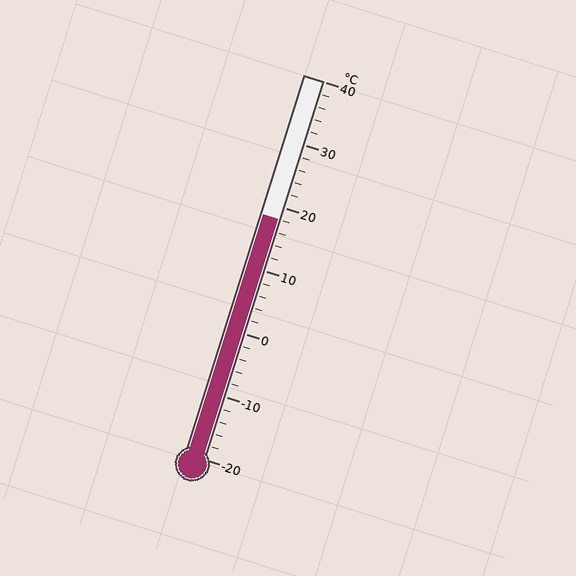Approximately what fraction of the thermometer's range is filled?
The thermometer is filled to approximately 65% of its range.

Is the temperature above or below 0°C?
The temperature is above 0°C.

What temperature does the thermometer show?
The thermometer shows approximately 18°C.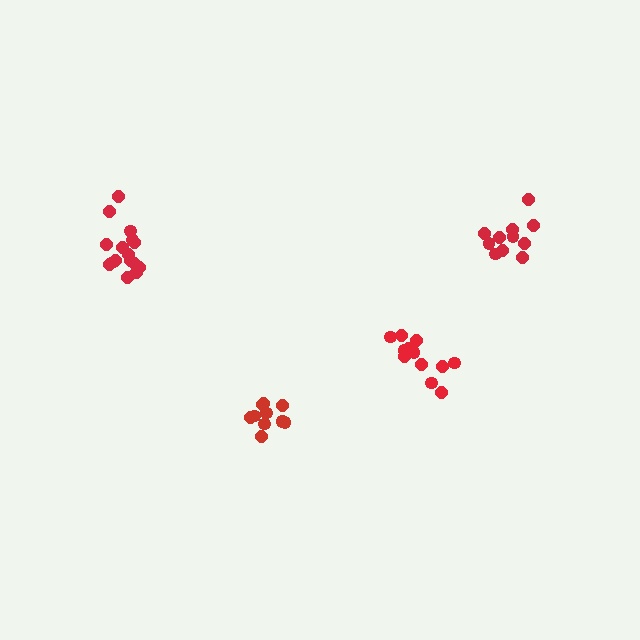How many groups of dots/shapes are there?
There are 4 groups.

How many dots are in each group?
Group 1: 16 dots, Group 2: 11 dots, Group 3: 12 dots, Group 4: 11 dots (50 total).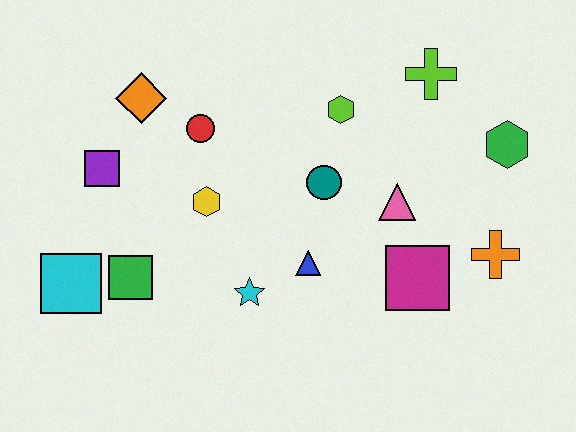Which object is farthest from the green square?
The green hexagon is farthest from the green square.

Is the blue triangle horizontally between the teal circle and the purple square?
Yes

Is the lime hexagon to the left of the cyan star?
No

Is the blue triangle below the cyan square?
No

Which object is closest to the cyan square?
The green square is closest to the cyan square.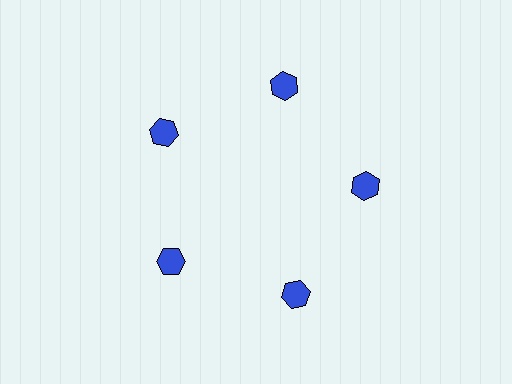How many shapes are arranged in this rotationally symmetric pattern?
There are 5 shapes, arranged in 5 groups of 1.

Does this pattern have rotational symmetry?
Yes, this pattern has 5-fold rotational symmetry. It looks the same after rotating 72 degrees around the center.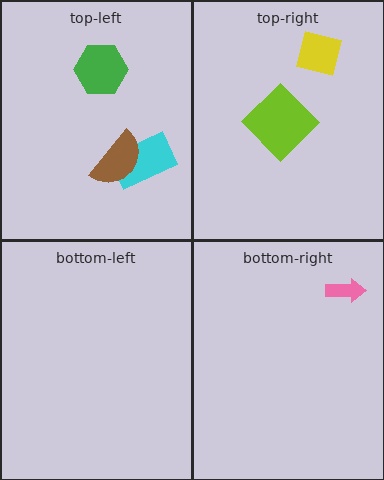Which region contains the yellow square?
The top-right region.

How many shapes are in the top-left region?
3.